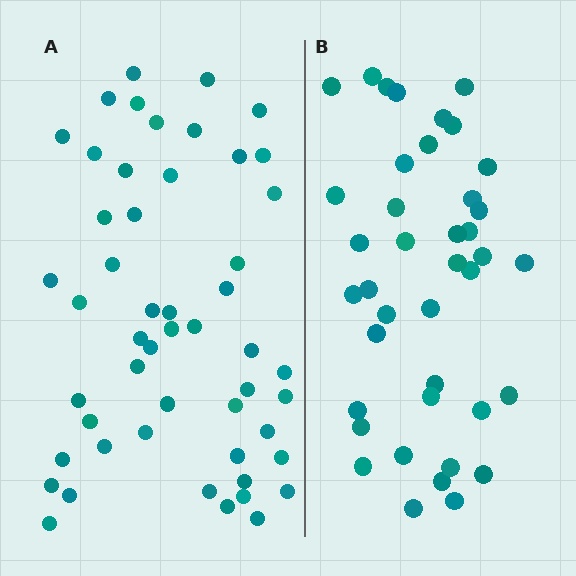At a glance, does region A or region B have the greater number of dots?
Region A (the left region) has more dots.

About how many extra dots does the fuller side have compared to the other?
Region A has roughly 12 or so more dots than region B.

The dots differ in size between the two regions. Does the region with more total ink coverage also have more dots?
No. Region B has more total ink coverage because its dots are larger, but region A actually contains more individual dots. Total area can be misleading — the number of items is what matters here.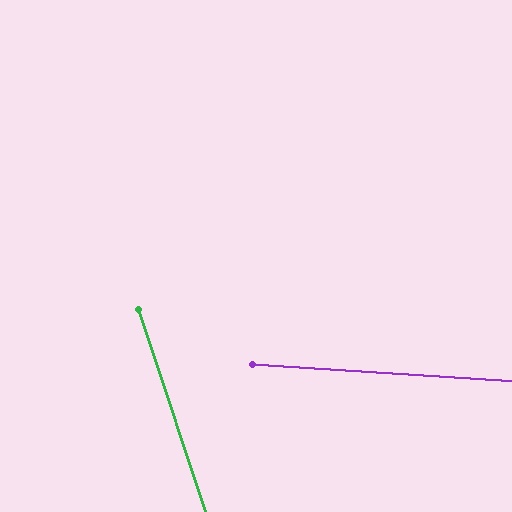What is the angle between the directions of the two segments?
Approximately 68 degrees.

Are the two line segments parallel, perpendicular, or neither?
Neither parallel nor perpendicular — they differ by about 68°.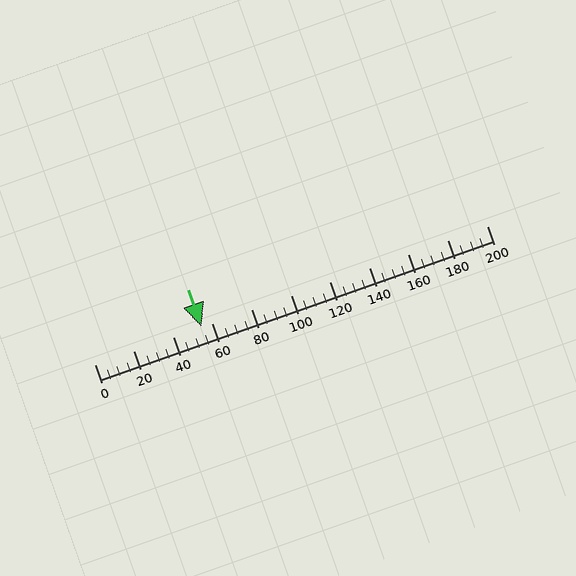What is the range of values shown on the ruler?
The ruler shows values from 0 to 200.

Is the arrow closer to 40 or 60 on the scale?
The arrow is closer to 60.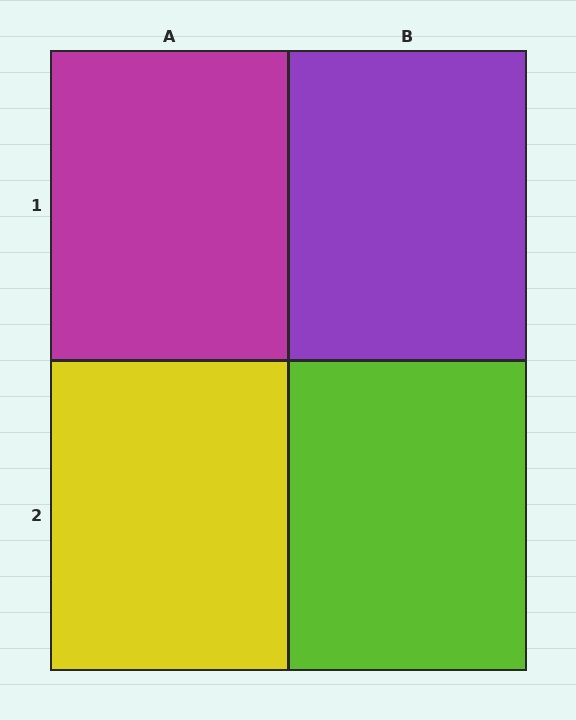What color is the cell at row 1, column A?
Magenta.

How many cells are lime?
1 cell is lime.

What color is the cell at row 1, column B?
Purple.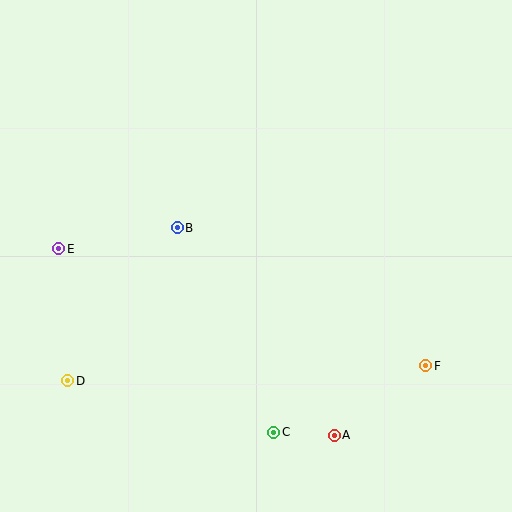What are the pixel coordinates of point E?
Point E is at (59, 249).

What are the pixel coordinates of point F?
Point F is at (426, 366).